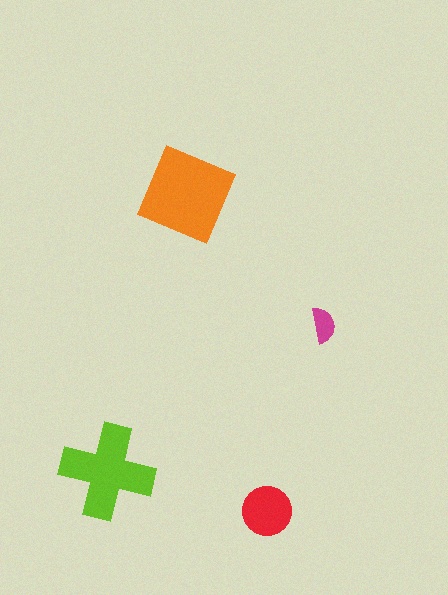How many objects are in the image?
There are 4 objects in the image.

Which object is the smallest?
The magenta semicircle.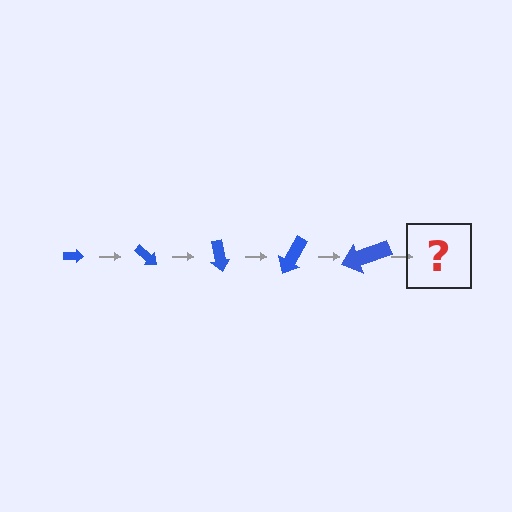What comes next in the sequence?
The next element should be an arrow, larger than the previous one and rotated 200 degrees from the start.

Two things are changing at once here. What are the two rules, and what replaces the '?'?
The two rules are that the arrow grows larger each step and it rotates 40 degrees each step. The '?' should be an arrow, larger than the previous one and rotated 200 degrees from the start.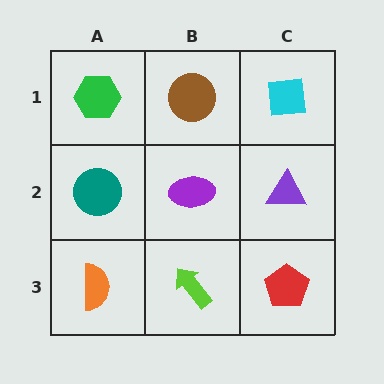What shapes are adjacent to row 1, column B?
A purple ellipse (row 2, column B), a green hexagon (row 1, column A), a cyan square (row 1, column C).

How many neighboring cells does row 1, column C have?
2.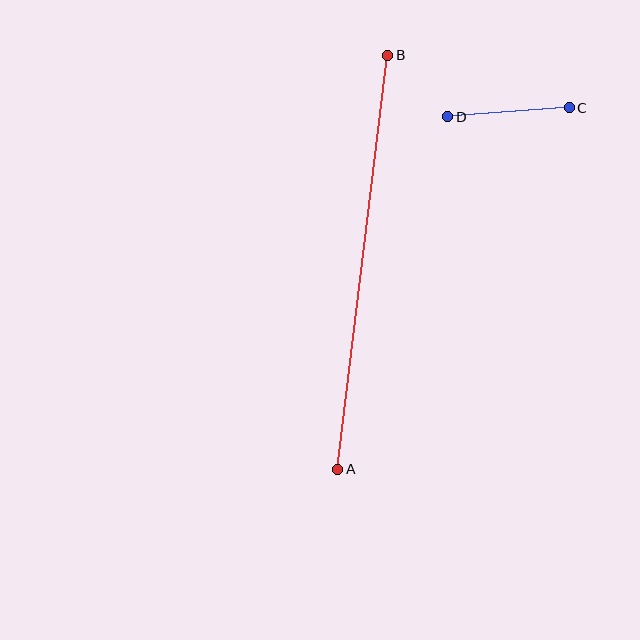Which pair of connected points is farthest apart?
Points A and B are farthest apart.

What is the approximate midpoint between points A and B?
The midpoint is at approximately (363, 262) pixels.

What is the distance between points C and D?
The distance is approximately 122 pixels.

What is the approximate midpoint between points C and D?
The midpoint is at approximately (508, 112) pixels.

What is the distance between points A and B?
The distance is approximately 417 pixels.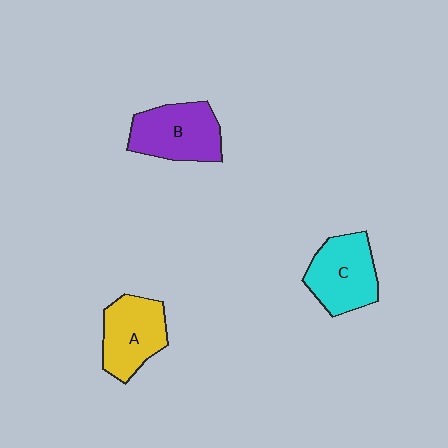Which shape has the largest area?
Shape B (purple).